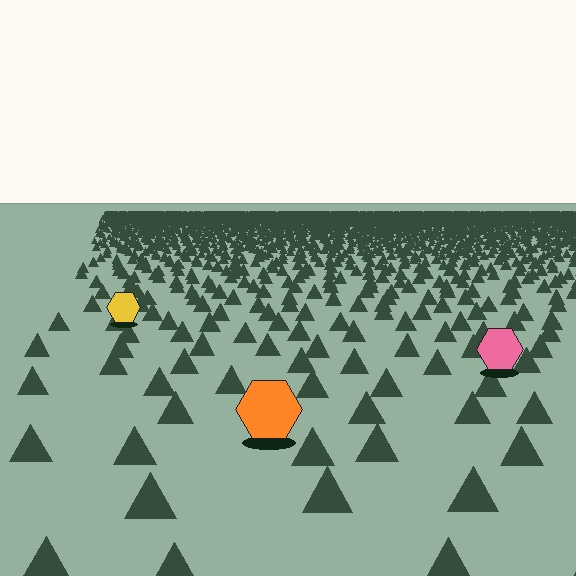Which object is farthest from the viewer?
The yellow hexagon is farthest from the viewer. It appears smaller and the ground texture around it is denser.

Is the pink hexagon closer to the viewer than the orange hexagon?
No. The orange hexagon is closer — you can tell from the texture gradient: the ground texture is coarser near it.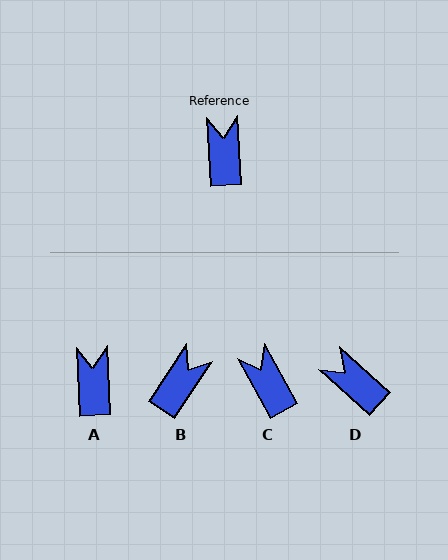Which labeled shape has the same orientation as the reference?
A.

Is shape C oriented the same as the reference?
No, it is off by about 26 degrees.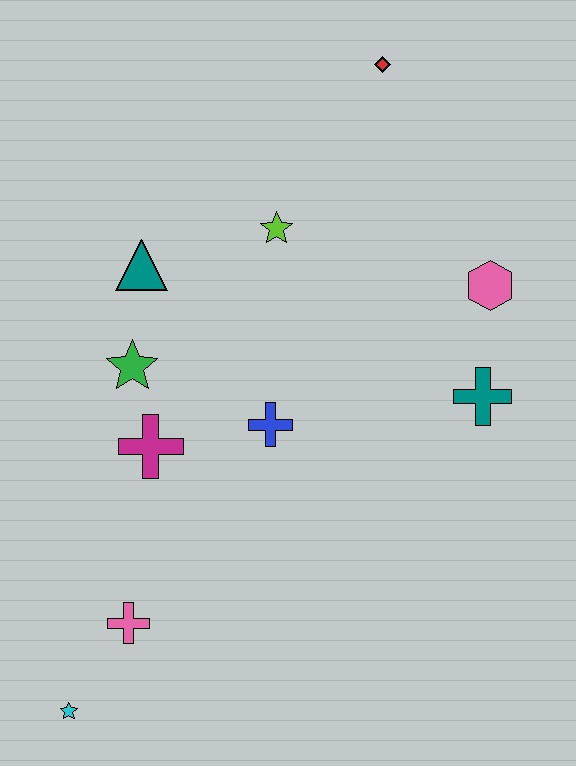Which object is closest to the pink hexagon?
The teal cross is closest to the pink hexagon.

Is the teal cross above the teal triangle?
No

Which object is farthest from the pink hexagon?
The cyan star is farthest from the pink hexagon.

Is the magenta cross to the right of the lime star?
No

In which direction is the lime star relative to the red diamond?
The lime star is below the red diamond.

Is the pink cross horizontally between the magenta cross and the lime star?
No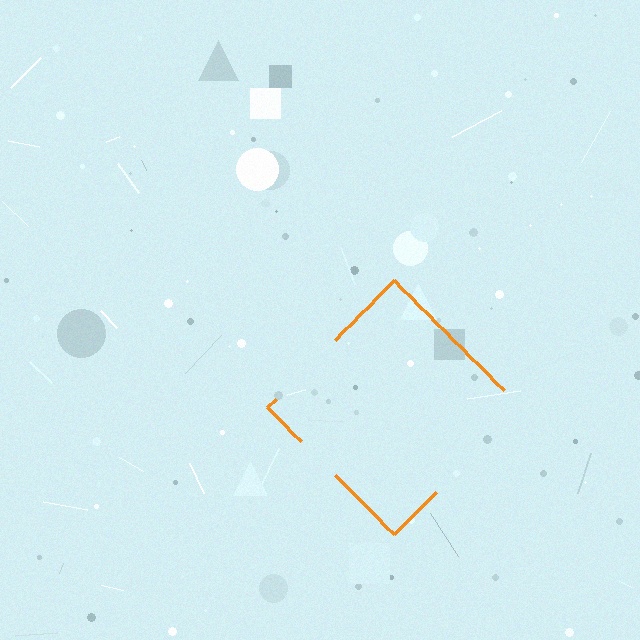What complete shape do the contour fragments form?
The contour fragments form a diamond.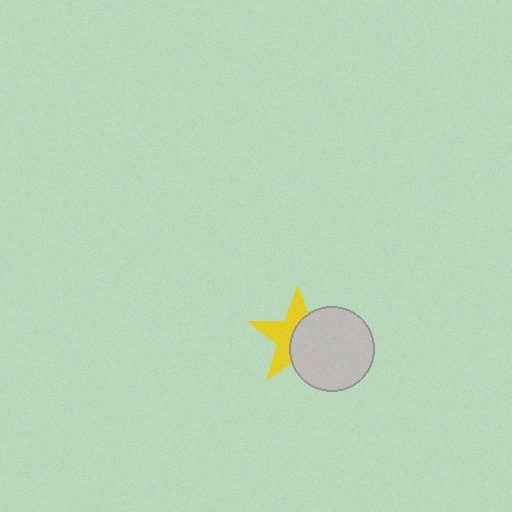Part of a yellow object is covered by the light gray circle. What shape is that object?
It is a star.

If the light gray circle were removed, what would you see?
You would see the complete yellow star.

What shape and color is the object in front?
The object in front is a light gray circle.